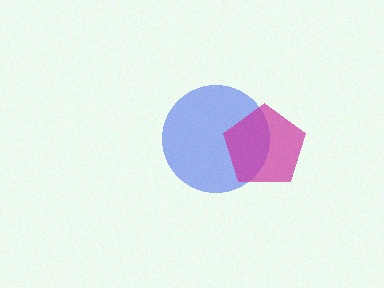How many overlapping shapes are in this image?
There are 2 overlapping shapes in the image.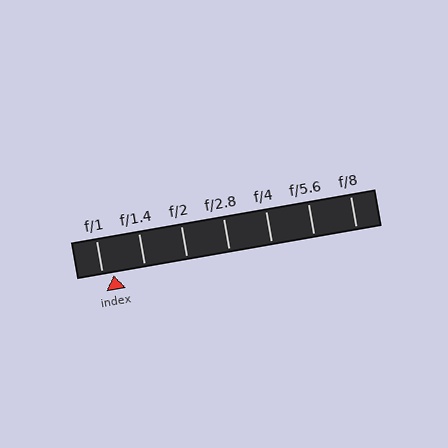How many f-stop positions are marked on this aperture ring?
There are 7 f-stop positions marked.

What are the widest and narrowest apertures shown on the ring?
The widest aperture shown is f/1 and the narrowest is f/8.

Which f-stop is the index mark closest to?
The index mark is closest to f/1.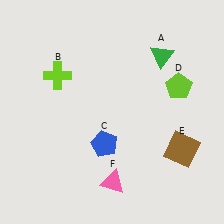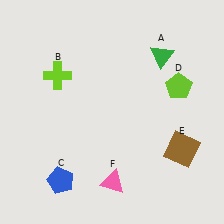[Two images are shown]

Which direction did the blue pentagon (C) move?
The blue pentagon (C) moved left.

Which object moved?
The blue pentagon (C) moved left.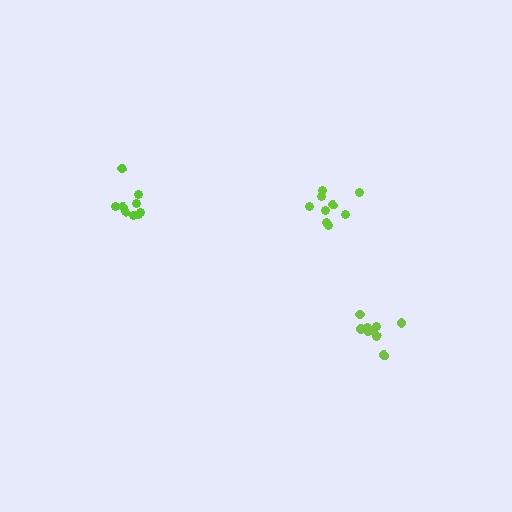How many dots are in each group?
Group 1: 10 dots, Group 2: 9 dots, Group 3: 9 dots (28 total).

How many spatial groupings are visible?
There are 3 spatial groupings.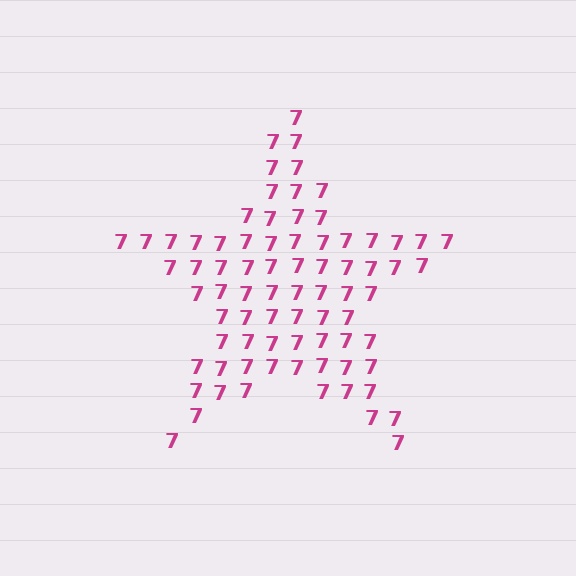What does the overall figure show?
The overall figure shows a star.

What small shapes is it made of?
It is made of small digit 7's.